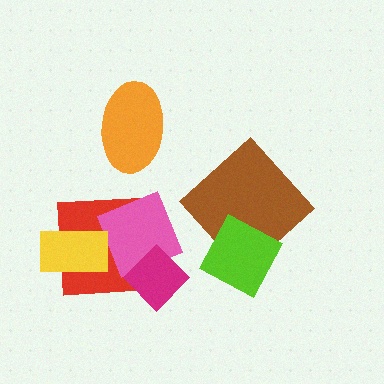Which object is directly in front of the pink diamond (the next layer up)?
The yellow rectangle is directly in front of the pink diamond.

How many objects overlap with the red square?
3 objects overlap with the red square.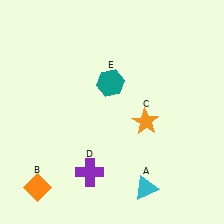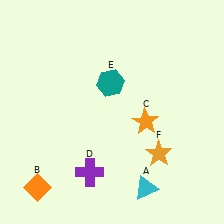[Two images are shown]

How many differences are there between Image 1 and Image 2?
There is 1 difference between the two images.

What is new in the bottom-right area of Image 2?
An orange star (F) was added in the bottom-right area of Image 2.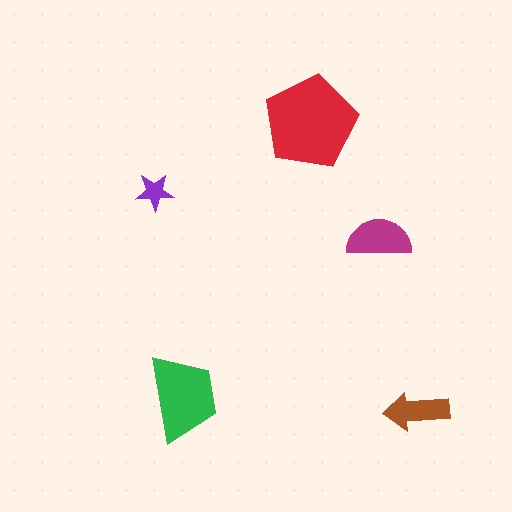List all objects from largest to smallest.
The red pentagon, the green trapezoid, the magenta semicircle, the brown arrow, the purple star.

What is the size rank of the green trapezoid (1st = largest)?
2nd.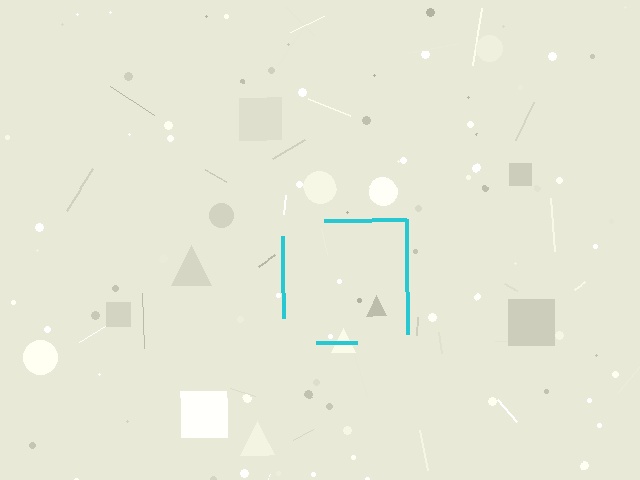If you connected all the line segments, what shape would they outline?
They would outline a square.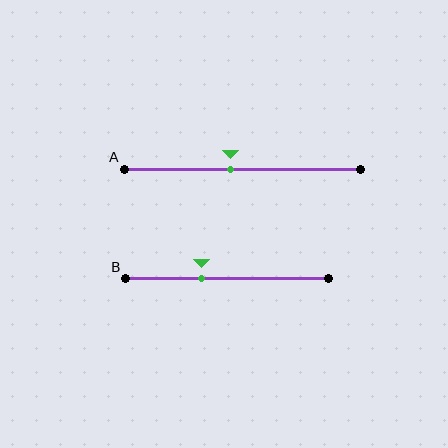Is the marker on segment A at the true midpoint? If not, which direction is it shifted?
No, the marker on segment A is shifted to the left by about 5% of the segment length.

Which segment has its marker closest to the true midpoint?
Segment A has its marker closest to the true midpoint.